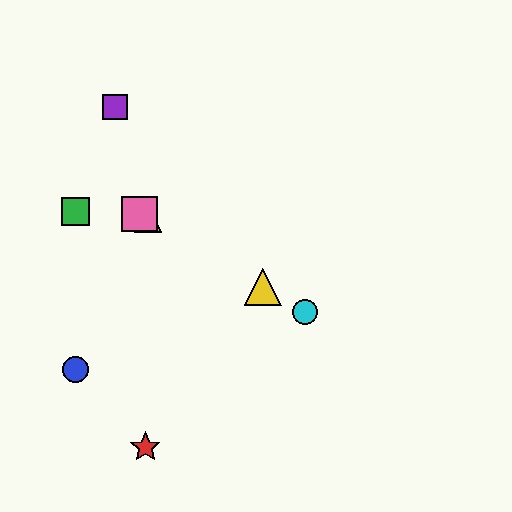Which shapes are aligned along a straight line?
The yellow triangle, the orange triangle, the cyan circle, the pink square are aligned along a straight line.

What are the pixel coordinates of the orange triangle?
The orange triangle is at (148, 219).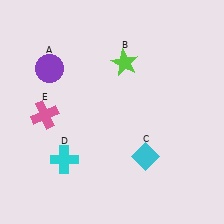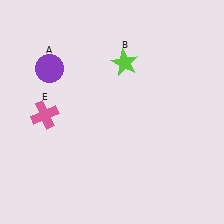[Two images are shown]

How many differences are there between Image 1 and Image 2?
There are 2 differences between the two images.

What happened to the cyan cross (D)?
The cyan cross (D) was removed in Image 2. It was in the bottom-left area of Image 1.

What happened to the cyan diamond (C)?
The cyan diamond (C) was removed in Image 2. It was in the bottom-right area of Image 1.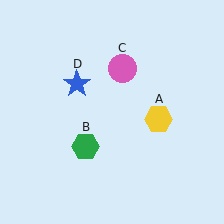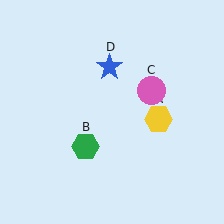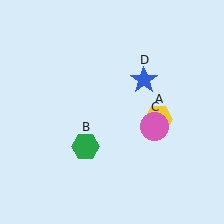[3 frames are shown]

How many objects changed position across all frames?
2 objects changed position: pink circle (object C), blue star (object D).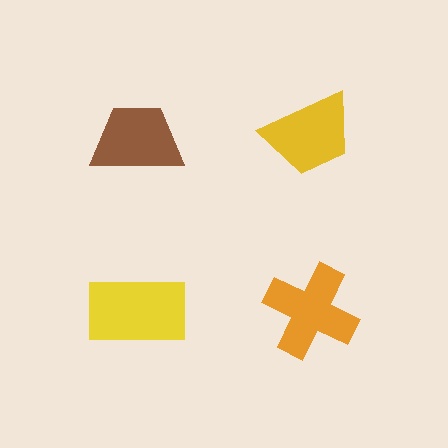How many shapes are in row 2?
2 shapes.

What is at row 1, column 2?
A yellow trapezoid.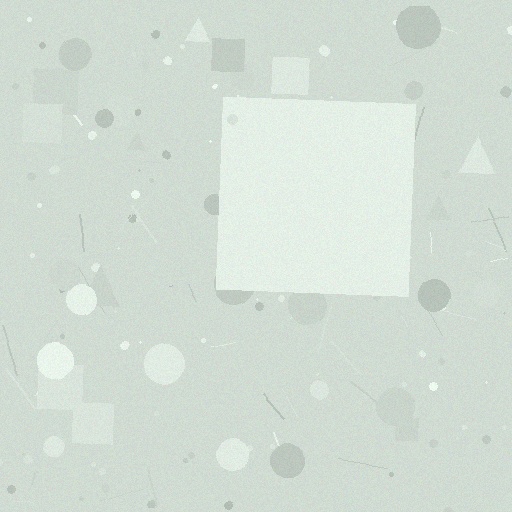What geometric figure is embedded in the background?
A square is embedded in the background.